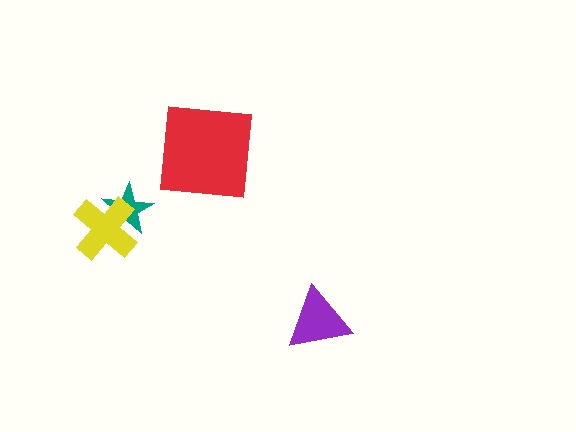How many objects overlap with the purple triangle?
0 objects overlap with the purple triangle.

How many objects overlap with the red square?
0 objects overlap with the red square.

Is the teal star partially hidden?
Yes, it is partially covered by another shape.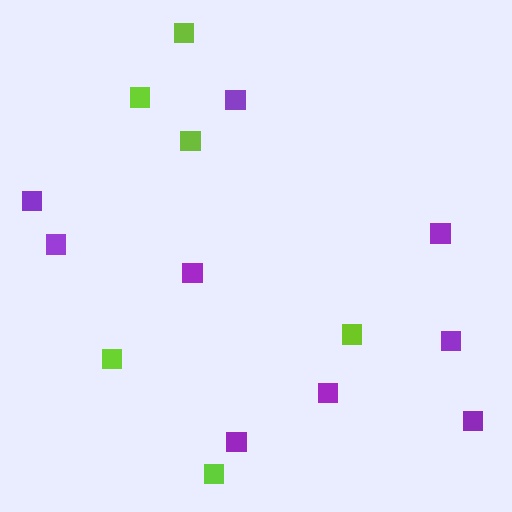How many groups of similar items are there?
There are 2 groups: one group of purple squares (9) and one group of lime squares (6).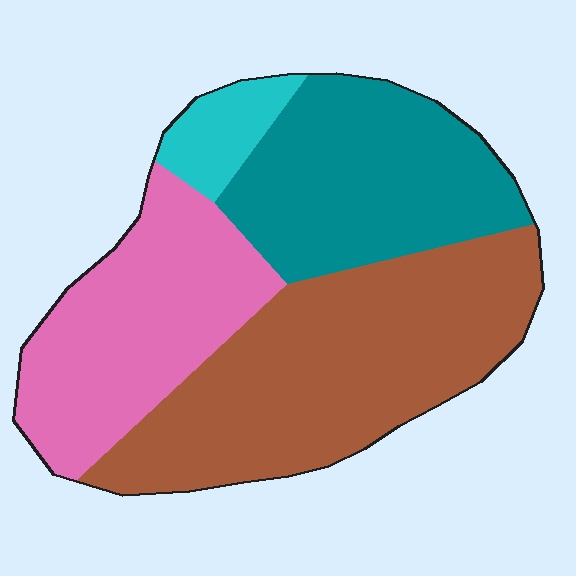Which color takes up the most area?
Brown, at roughly 40%.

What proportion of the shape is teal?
Teal takes up about one quarter (1/4) of the shape.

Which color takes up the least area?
Cyan, at roughly 5%.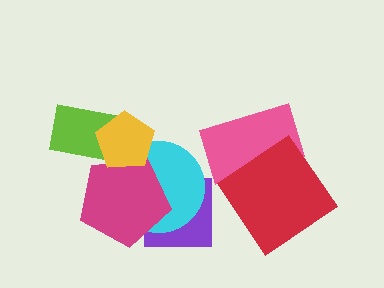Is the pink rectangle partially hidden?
Yes, it is partially covered by another shape.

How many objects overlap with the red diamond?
1 object overlaps with the red diamond.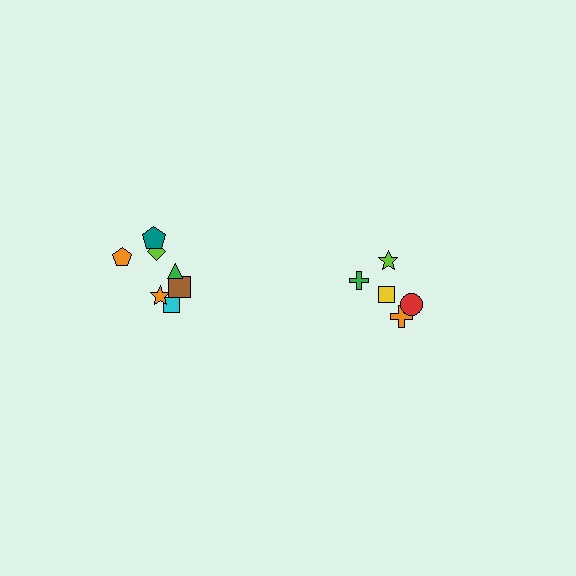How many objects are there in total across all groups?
There are 12 objects.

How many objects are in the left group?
There are 7 objects.